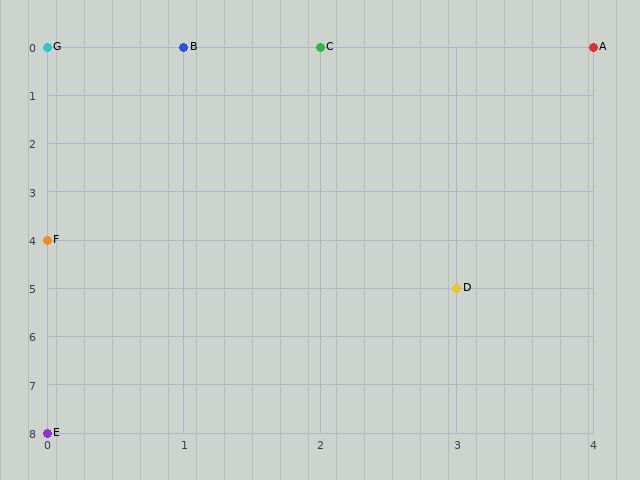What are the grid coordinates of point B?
Point B is at grid coordinates (1, 0).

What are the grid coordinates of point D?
Point D is at grid coordinates (3, 5).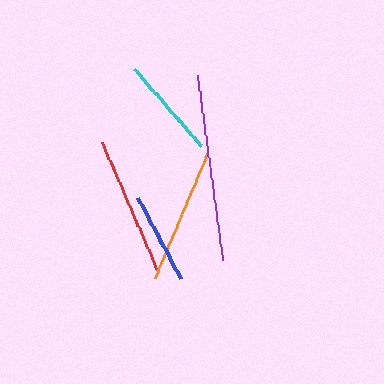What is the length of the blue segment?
The blue segment is approximately 91 pixels long.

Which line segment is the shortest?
The blue line is the shortest at approximately 91 pixels.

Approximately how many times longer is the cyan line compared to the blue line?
The cyan line is approximately 1.1 times the length of the blue line.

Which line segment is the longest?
The purple line is the longest at approximately 187 pixels.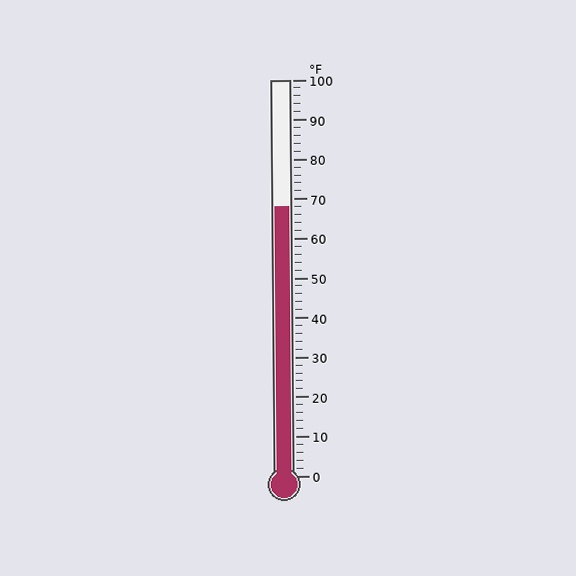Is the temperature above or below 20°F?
The temperature is above 20°F.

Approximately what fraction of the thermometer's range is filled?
The thermometer is filled to approximately 70% of its range.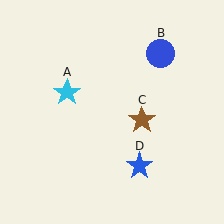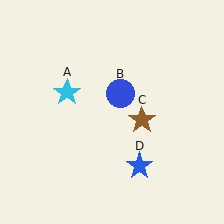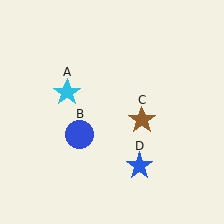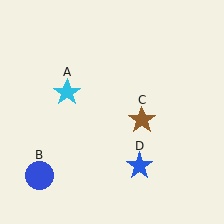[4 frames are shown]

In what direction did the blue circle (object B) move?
The blue circle (object B) moved down and to the left.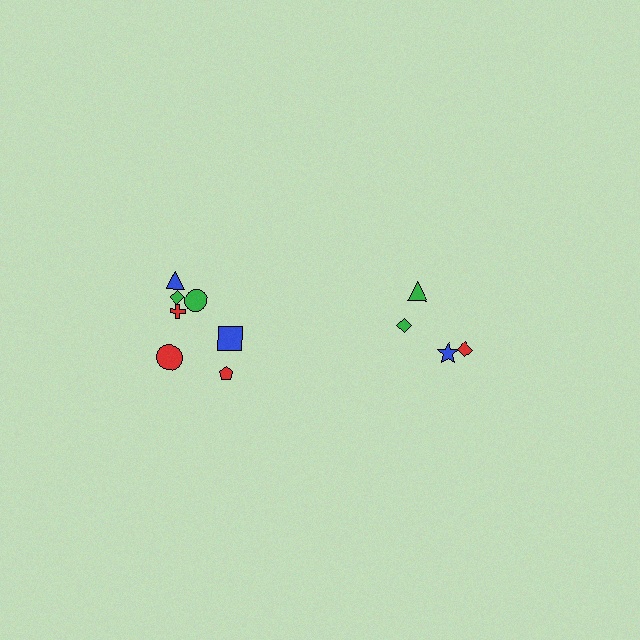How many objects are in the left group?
There are 7 objects.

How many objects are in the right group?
There are 4 objects.